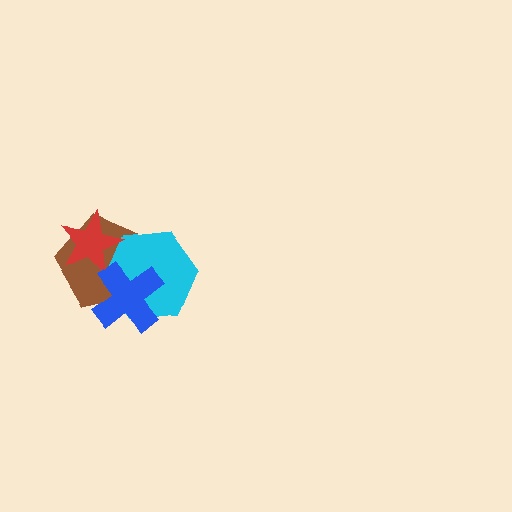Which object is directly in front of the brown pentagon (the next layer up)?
The cyan hexagon is directly in front of the brown pentagon.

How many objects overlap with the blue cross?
2 objects overlap with the blue cross.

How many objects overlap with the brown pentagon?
3 objects overlap with the brown pentagon.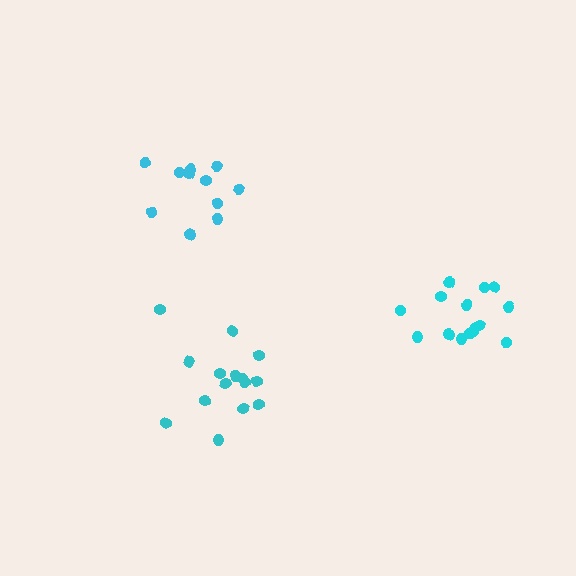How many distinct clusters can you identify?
There are 3 distinct clusters.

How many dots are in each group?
Group 1: 15 dots, Group 2: 15 dots, Group 3: 11 dots (41 total).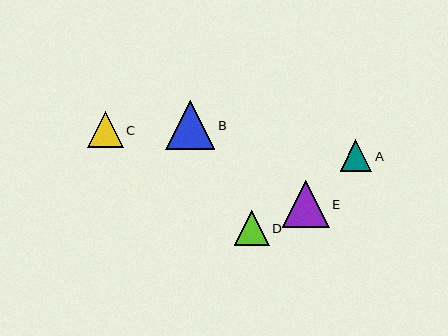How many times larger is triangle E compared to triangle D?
Triangle E is approximately 1.3 times the size of triangle D.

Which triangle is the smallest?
Triangle A is the smallest with a size of approximately 31 pixels.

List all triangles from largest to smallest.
From largest to smallest: B, E, C, D, A.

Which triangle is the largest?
Triangle B is the largest with a size of approximately 49 pixels.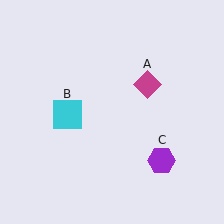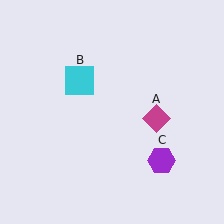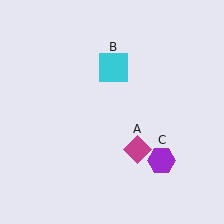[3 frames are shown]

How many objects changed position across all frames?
2 objects changed position: magenta diamond (object A), cyan square (object B).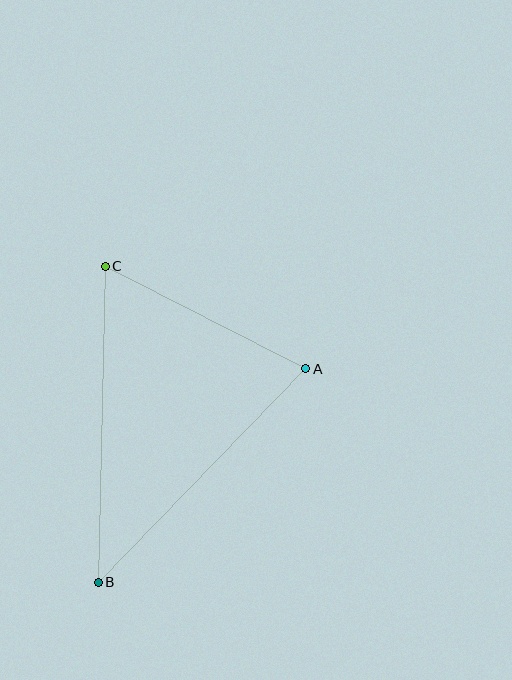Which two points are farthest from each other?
Points B and C are farthest from each other.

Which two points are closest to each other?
Points A and C are closest to each other.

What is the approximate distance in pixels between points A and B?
The distance between A and B is approximately 298 pixels.